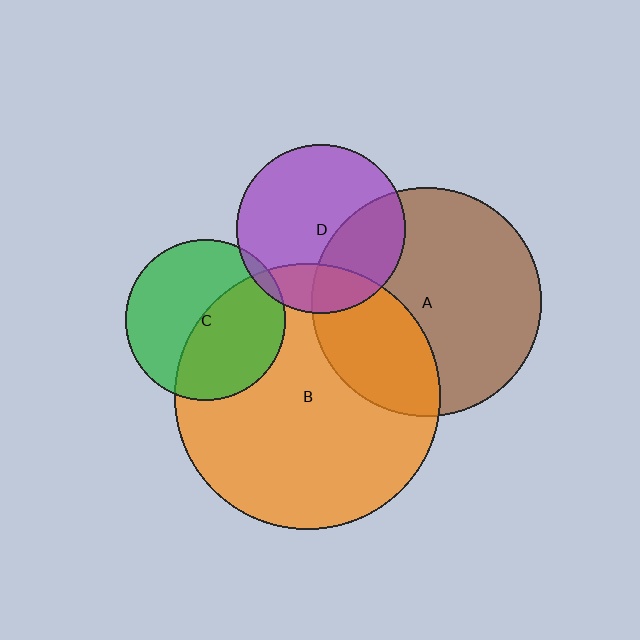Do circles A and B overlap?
Yes.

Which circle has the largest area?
Circle B (orange).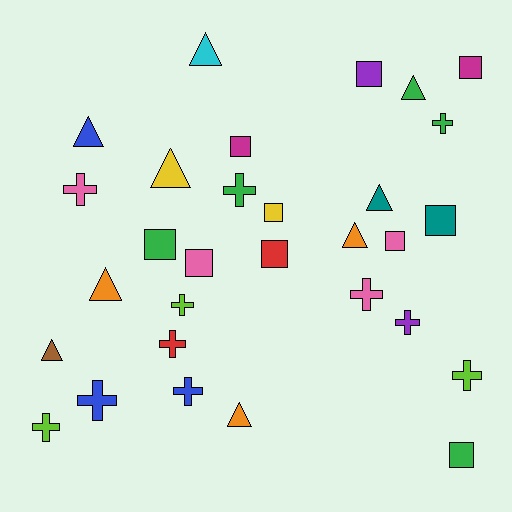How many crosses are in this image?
There are 11 crosses.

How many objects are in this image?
There are 30 objects.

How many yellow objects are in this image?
There are 2 yellow objects.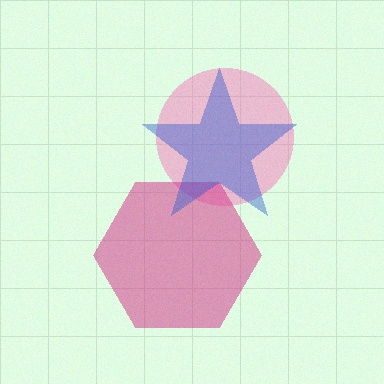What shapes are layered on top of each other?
The layered shapes are: a pink circle, a magenta hexagon, a blue star.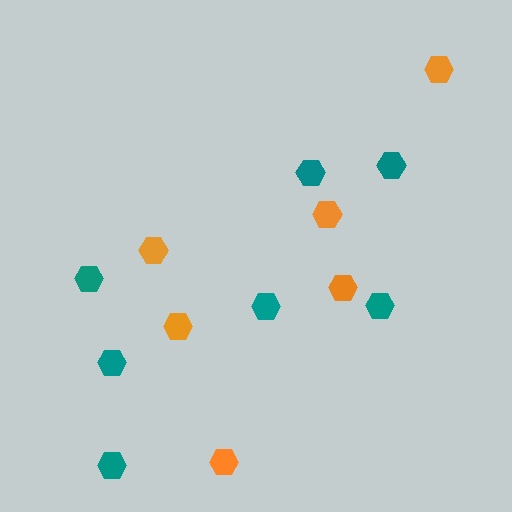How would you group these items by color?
There are 2 groups: one group of teal hexagons (7) and one group of orange hexagons (6).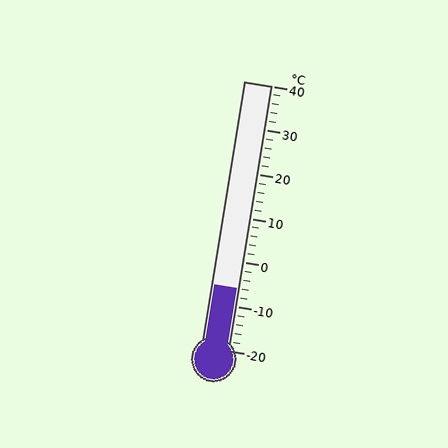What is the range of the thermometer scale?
The thermometer scale ranges from -20°C to 40°C.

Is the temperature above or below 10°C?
The temperature is below 10°C.